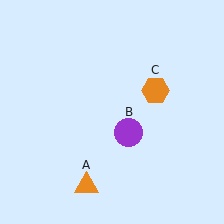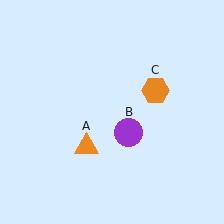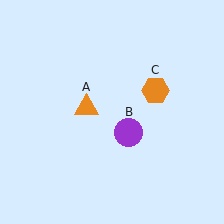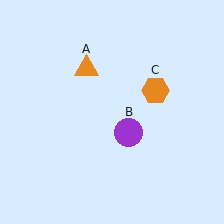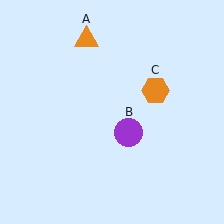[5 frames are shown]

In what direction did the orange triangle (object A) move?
The orange triangle (object A) moved up.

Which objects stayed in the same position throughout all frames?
Purple circle (object B) and orange hexagon (object C) remained stationary.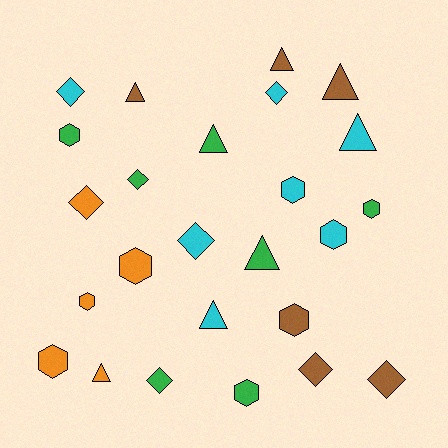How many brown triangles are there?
There are 3 brown triangles.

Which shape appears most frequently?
Hexagon, with 9 objects.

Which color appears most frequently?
Green, with 7 objects.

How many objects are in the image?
There are 25 objects.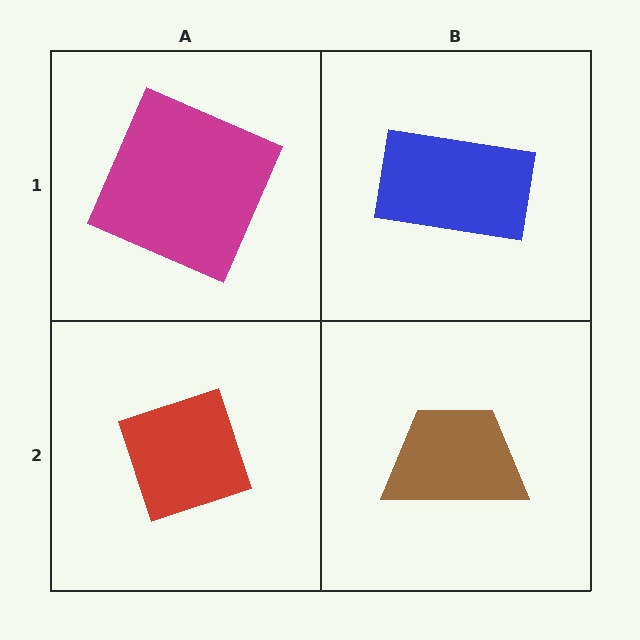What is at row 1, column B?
A blue rectangle.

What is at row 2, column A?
A red diamond.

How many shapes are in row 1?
2 shapes.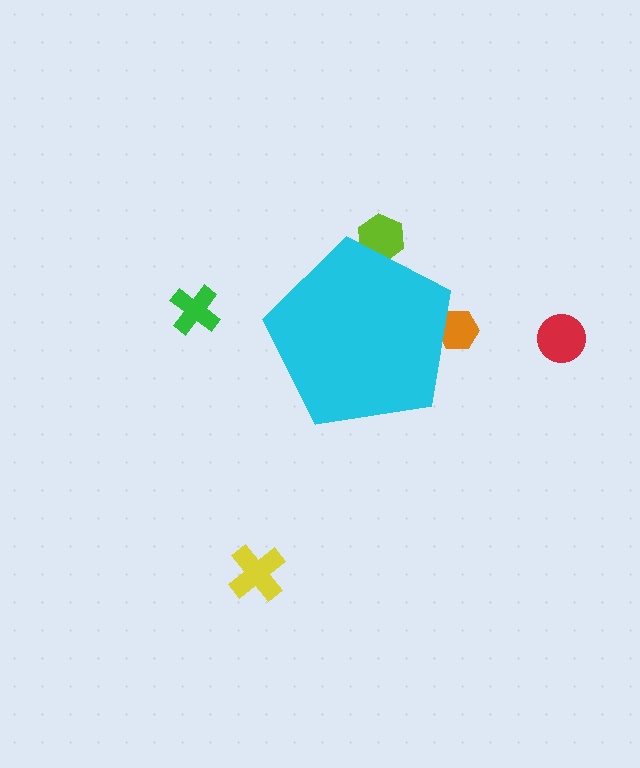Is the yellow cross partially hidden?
No, the yellow cross is fully visible.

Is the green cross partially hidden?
No, the green cross is fully visible.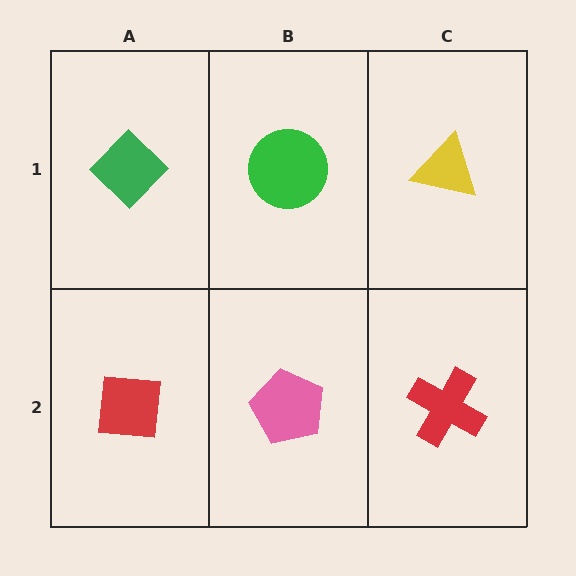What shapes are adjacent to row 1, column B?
A pink pentagon (row 2, column B), a green diamond (row 1, column A), a yellow triangle (row 1, column C).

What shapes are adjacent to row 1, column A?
A red square (row 2, column A), a green circle (row 1, column B).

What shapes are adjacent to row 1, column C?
A red cross (row 2, column C), a green circle (row 1, column B).